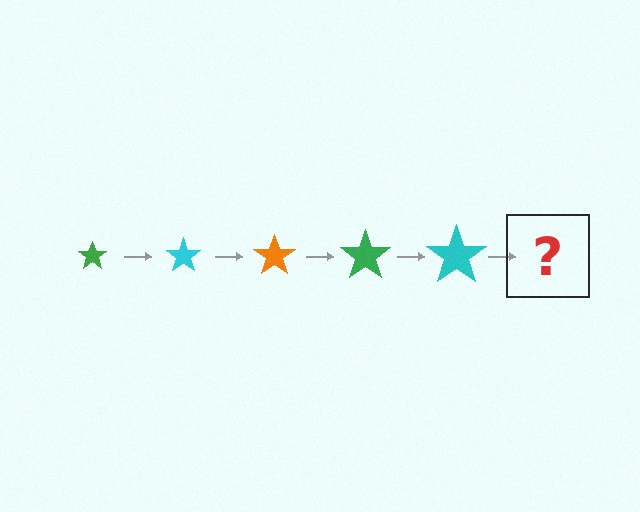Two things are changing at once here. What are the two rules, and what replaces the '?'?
The two rules are that the star grows larger each step and the color cycles through green, cyan, and orange. The '?' should be an orange star, larger than the previous one.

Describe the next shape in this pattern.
It should be an orange star, larger than the previous one.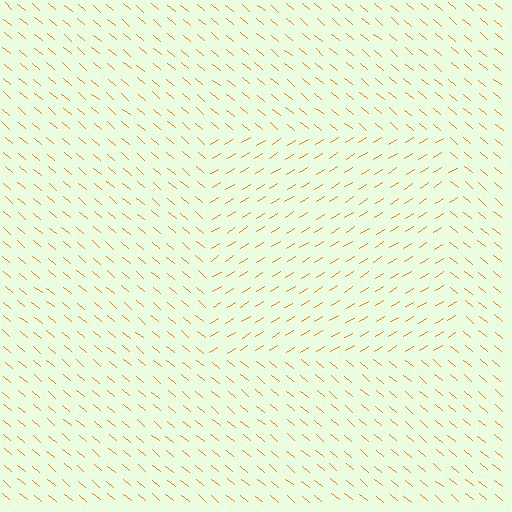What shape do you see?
I see a rectangle.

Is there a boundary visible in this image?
Yes, there is a texture boundary formed by a change in line orientation.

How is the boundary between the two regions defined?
The boundary is defined purely by a change in line orientation (approximately 72 degrees difference). All lines are the same color and thickness.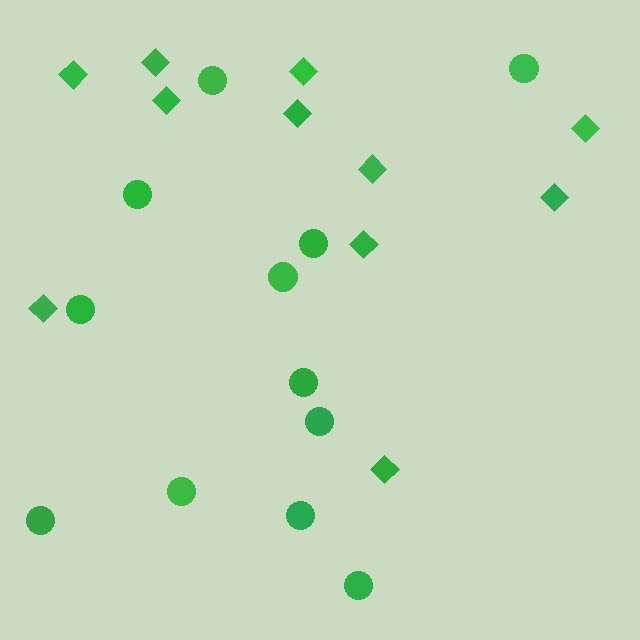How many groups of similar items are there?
There are 2 groups: one group of circles (12) and one group of diamonds (11).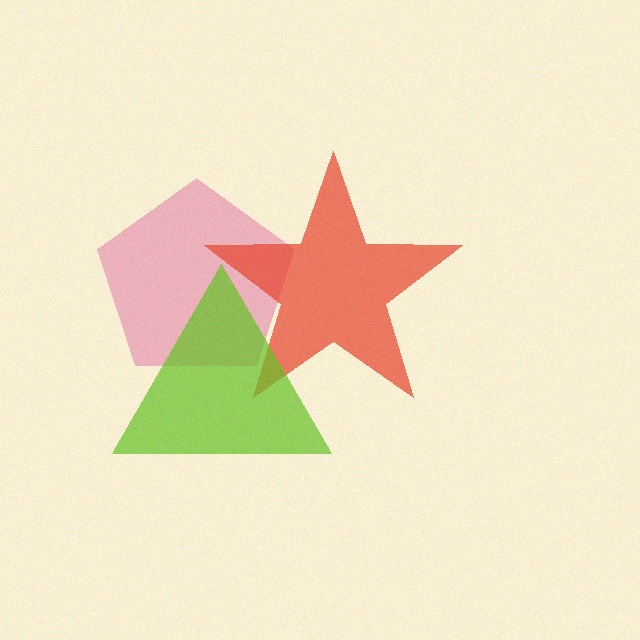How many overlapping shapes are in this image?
There are 3 overlapping shapes in the image.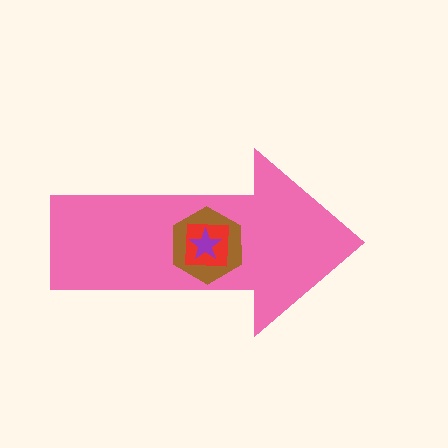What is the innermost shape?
The purple star.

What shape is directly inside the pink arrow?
The brown hexagon.